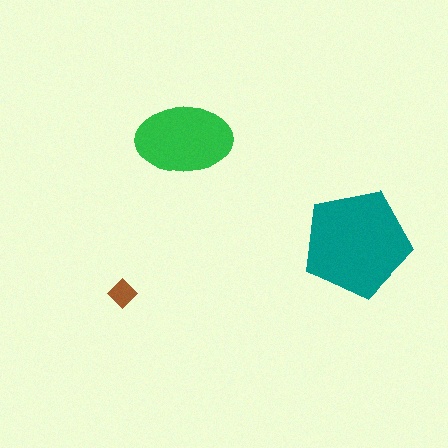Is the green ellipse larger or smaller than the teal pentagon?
Smaller.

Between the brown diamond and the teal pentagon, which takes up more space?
The teal pentagon.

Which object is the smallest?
The brown diamond.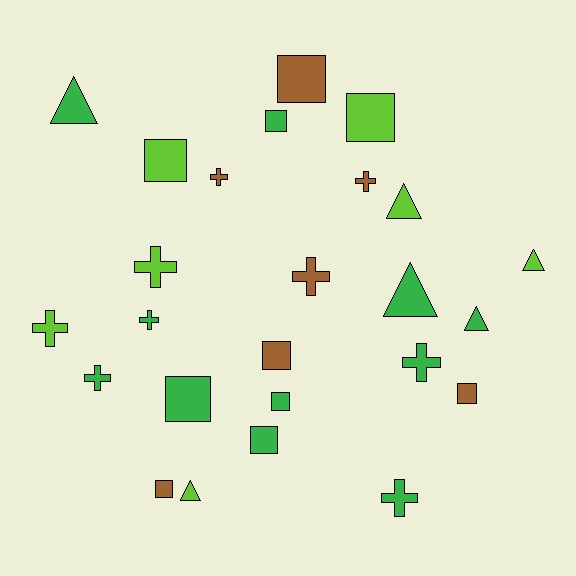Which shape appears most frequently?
Square, with 10 objects.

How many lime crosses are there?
There are 2 lime crosses.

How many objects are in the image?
There are 25 objects.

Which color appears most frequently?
Green, with 11 objects.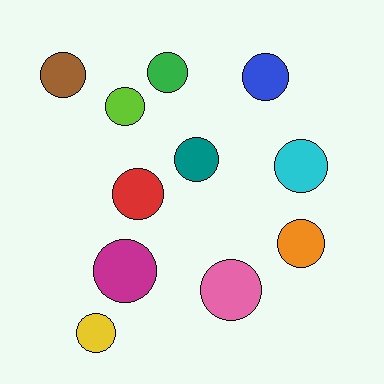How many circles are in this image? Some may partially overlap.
There are 11 circles.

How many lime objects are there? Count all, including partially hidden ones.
There is 1 lime object.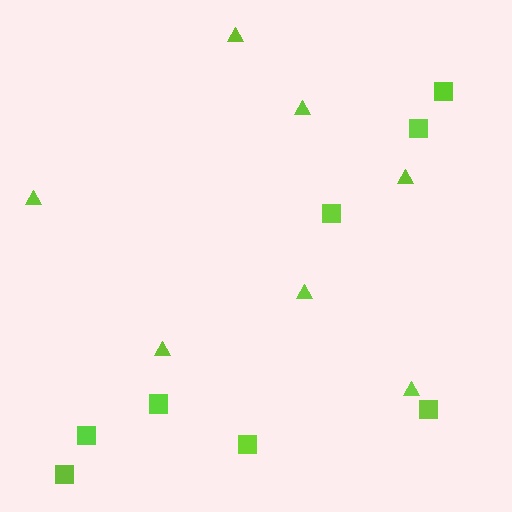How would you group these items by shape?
There are 2 groups: one group of triangles (7) and one group of squares (8).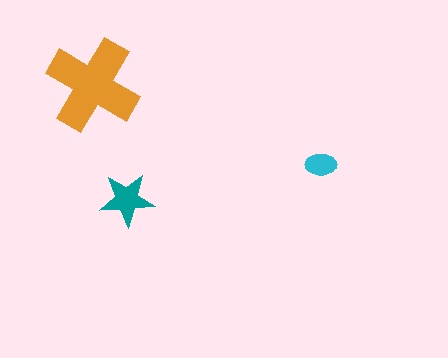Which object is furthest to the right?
The cyan ellipse is rightmost.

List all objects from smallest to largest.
The cyan ellipse, the teal star, the orange cross.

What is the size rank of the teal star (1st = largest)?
2nd.